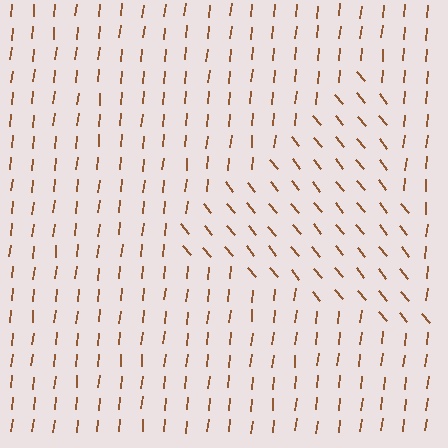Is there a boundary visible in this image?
Yes, there is a texture boundary formed by a change in line orientation.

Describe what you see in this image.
The image is filled with small brown line segments. A triangle region in the image has lines oriented differently from the surrounding lines, creating a visible texture boundary.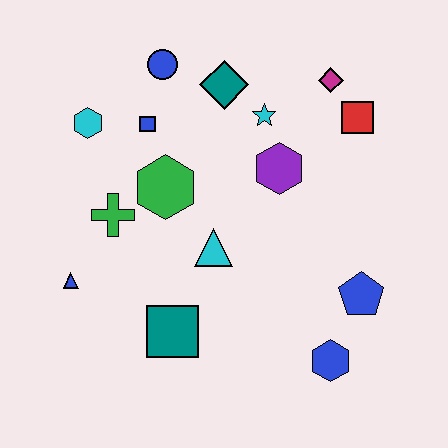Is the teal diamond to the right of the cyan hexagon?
Yes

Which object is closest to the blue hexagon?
The blue pentagon is closest to the blue hexagon.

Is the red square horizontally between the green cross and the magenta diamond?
No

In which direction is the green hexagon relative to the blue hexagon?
The green hexagon is above the blue hexagon.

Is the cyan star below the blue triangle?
No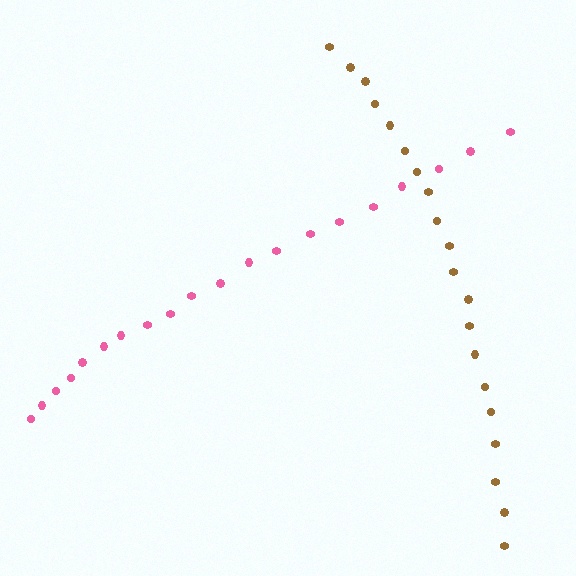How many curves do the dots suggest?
There are 2 distinct paths.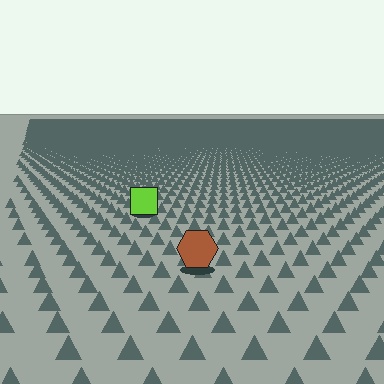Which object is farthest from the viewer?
The lime square is farthest from the viewer. It appears smaller and the ground texture around it is denser.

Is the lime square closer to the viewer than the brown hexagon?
No. The brown hexagon is closer — you can tell from the texture gradient: the ground texture is coarser near it.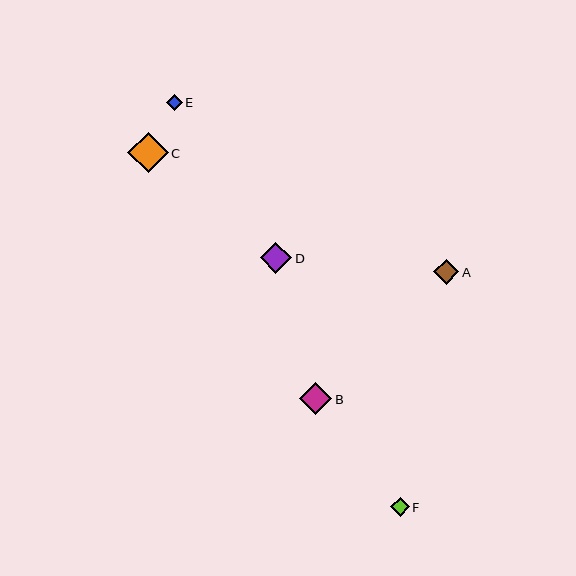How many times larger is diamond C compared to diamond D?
Diamond C is approximately 1.3 times the size of diamond D.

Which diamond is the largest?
Diamond C is the largest with a size of approximately 40 pixels.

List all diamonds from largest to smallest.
From largest to smallest: C, B, D, A, F, E.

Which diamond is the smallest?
Diamond E is the smallest with a size of approximately 16 pixels.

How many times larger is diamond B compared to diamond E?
Diamond B is approximately 2.0 times the size of diamond E.